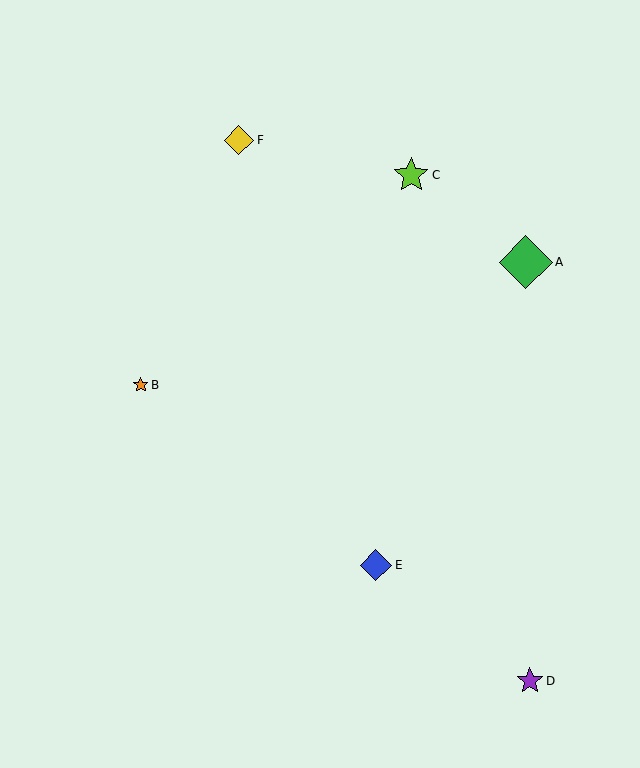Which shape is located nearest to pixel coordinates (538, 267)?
The green diamond (labeled A) at (526, 262) is nearest to that location.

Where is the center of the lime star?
The center of the lime star is at (411, 175).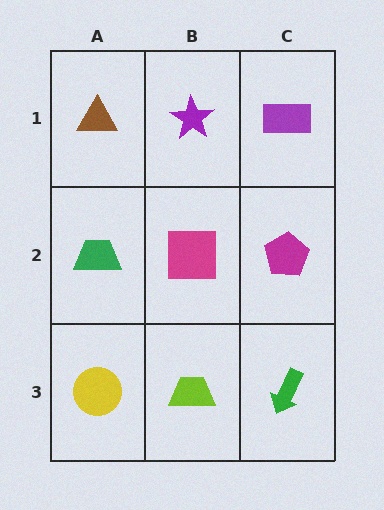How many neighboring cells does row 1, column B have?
3.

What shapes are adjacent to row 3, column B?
A magenta square (row 2, column B), a yellow circle (row 3, column A), a green arrow (row 3, column C).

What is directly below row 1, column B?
A magenta square.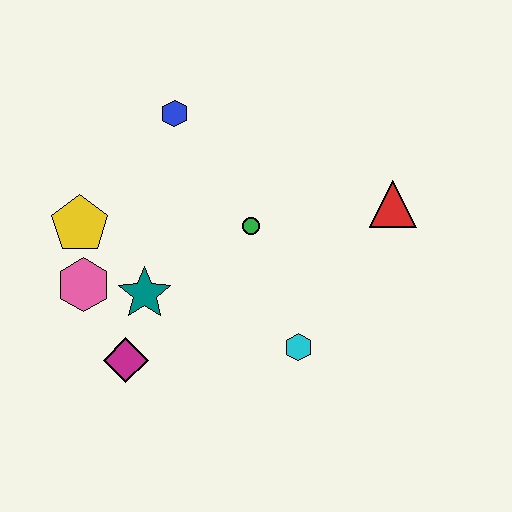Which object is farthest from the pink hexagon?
The red triangle is farthest from the pink hexagon.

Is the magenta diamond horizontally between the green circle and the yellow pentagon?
Yes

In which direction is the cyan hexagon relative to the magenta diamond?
The cyan hexagon is to the right of the magenta diamond.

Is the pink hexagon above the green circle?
No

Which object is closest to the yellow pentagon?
The pink hexagon is closest to the yellow pentagon.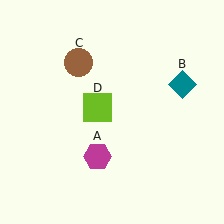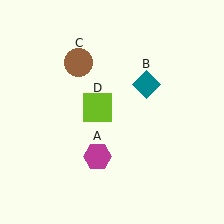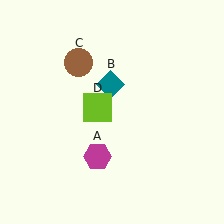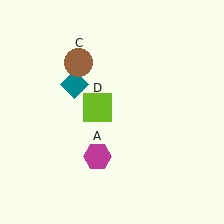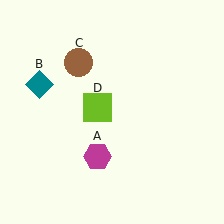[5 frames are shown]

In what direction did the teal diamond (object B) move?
The teal diamond (object B) moved left.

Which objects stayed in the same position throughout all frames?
Magenta hexagon (object A) and brown circle (object C) and lime square (object D) remained stationary.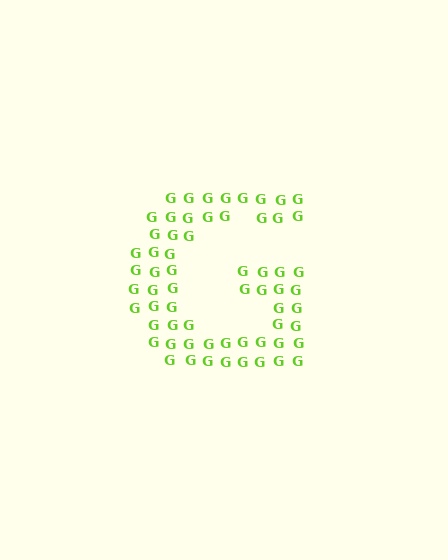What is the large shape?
The large shape is the letter G.